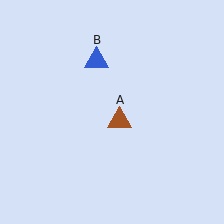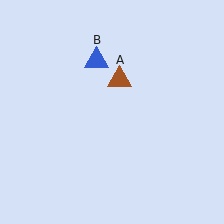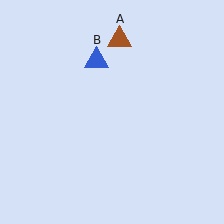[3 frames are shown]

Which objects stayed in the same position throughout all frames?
Blue triangle (object B) remained stationary.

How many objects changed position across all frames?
1 object changed position: brown triangle (object A).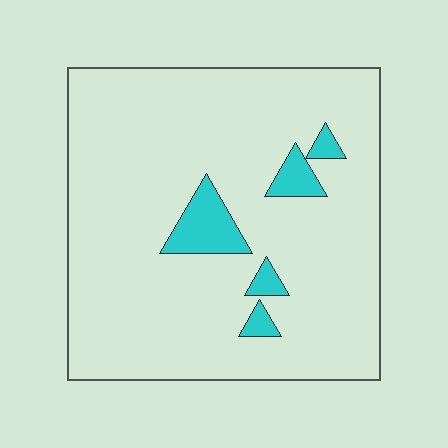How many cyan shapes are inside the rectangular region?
5.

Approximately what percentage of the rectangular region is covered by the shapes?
Approximately 10%.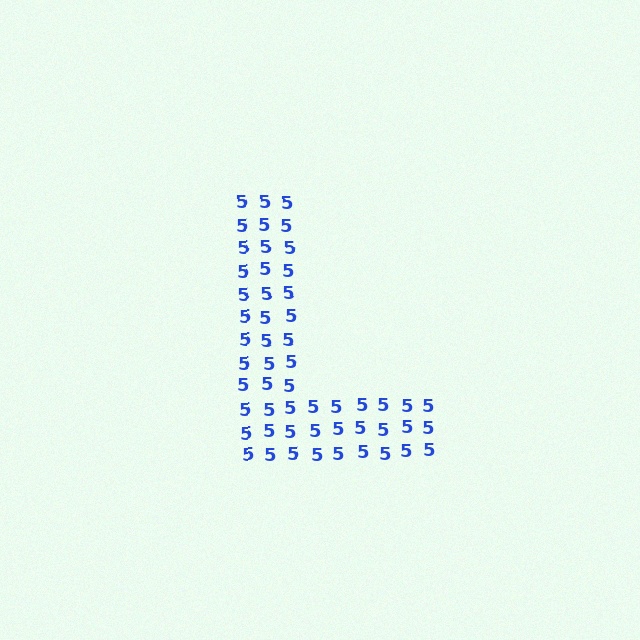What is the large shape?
The large shape is the letter L.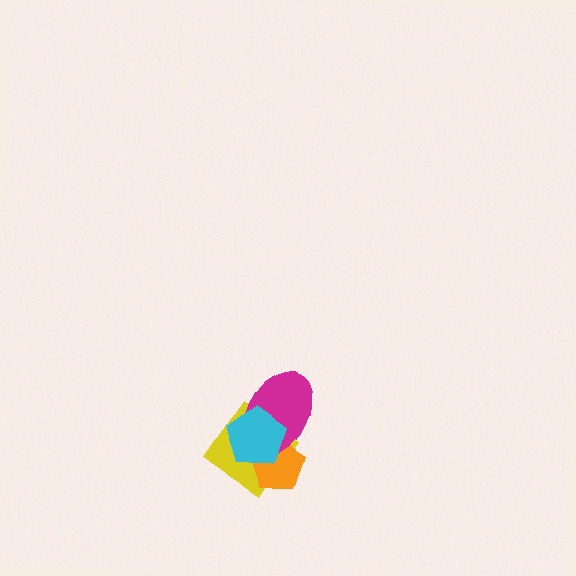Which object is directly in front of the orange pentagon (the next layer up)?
The magenta ellipse is directly in front of the orange pentagon.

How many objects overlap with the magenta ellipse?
3 objects overlap with the magenta ellipse.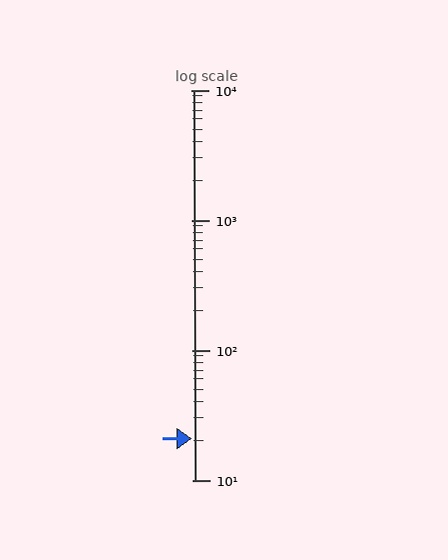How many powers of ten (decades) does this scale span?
The scale spans 3 decades, from 10 to 10000.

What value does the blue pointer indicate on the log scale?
The pointer indicates approximately 21.